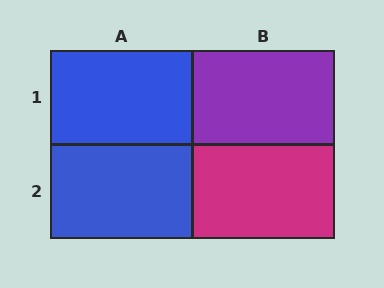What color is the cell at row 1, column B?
Purple.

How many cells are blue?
2 cells are blue.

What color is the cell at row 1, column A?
Blue.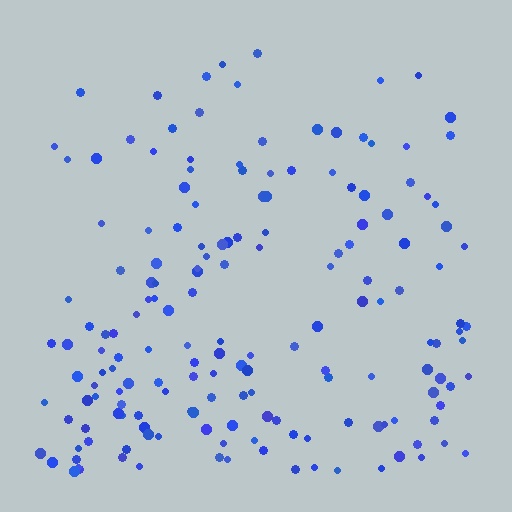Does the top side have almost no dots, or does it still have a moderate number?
Still a moderate number, just noticeably fewer than the bottom.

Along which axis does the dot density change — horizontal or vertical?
Vertical.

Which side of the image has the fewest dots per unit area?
The top.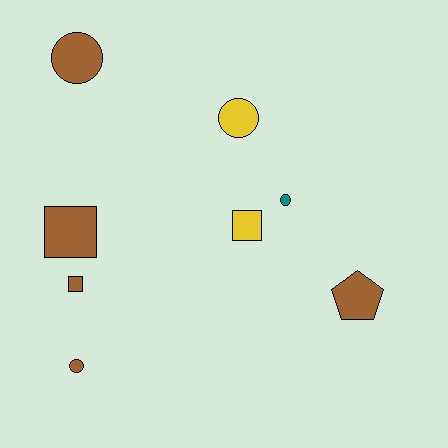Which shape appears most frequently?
Circle, with 4 objects.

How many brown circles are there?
There are 2 brown circles.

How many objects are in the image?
There are 8 objects.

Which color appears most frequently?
Brown, with 5 objects.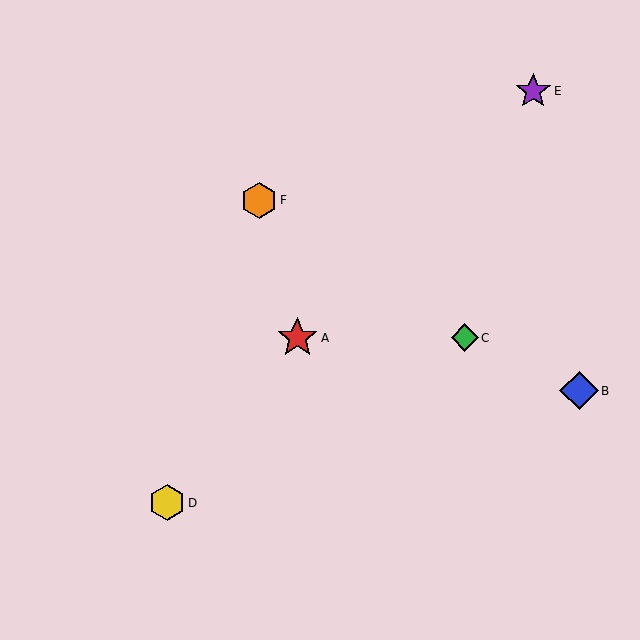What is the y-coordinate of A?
Object A is at y≈338.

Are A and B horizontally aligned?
No, A is at y≈338 and B is at y≈391.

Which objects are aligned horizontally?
Objects A, C are aligned horizontally.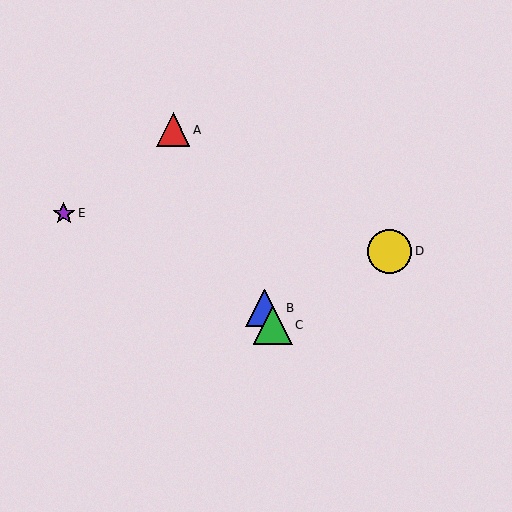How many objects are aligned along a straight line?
3 objects (A, B, C) are aligned along a straight line.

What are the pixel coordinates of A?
Object A is at (173, 130).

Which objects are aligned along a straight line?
Objects A, B, C are aligned along a straight line.